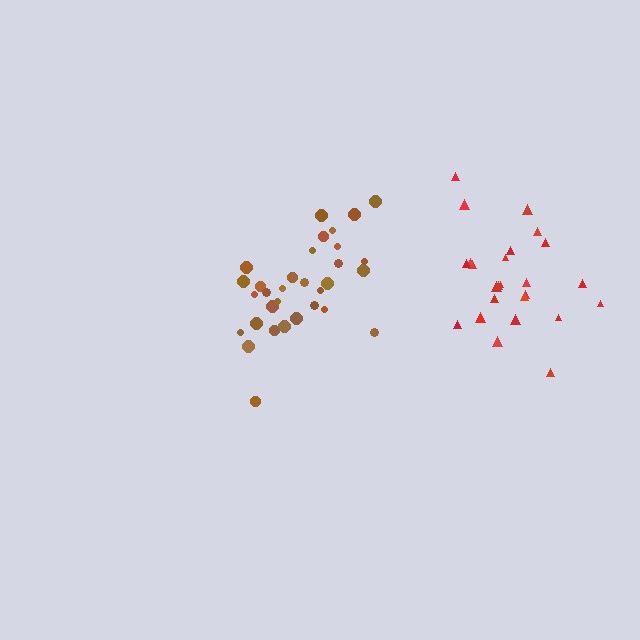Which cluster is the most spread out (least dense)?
Red.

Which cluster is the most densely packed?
Brown.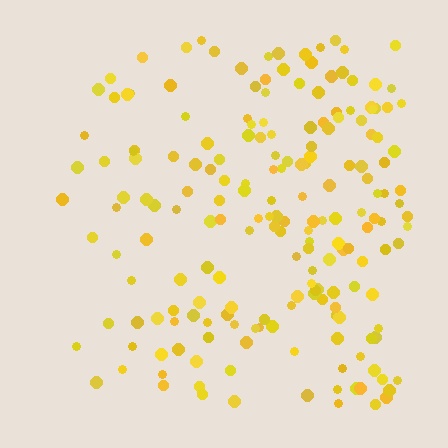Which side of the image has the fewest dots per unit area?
The left.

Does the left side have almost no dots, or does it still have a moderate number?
Still a moderate number, just noticeably fewer than the right.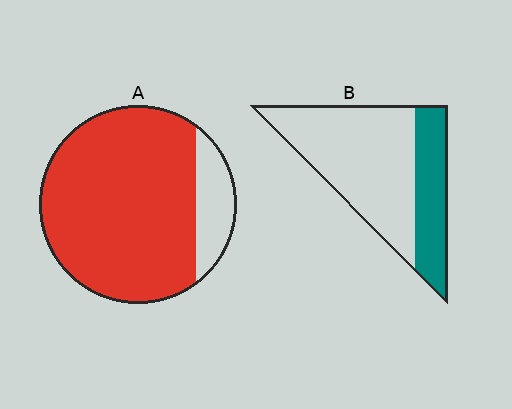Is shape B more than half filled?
No.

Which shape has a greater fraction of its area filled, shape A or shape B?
Shape A.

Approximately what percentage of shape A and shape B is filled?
A is approximately 85% and B is approximately 30%.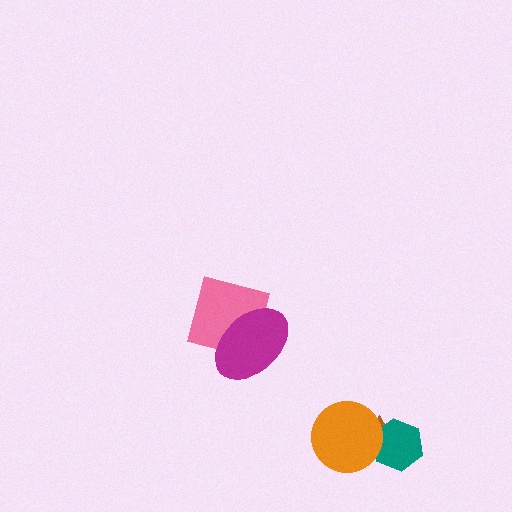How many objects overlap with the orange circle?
2 objects overlap with the orange circle.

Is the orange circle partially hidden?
No, no other shape covers it.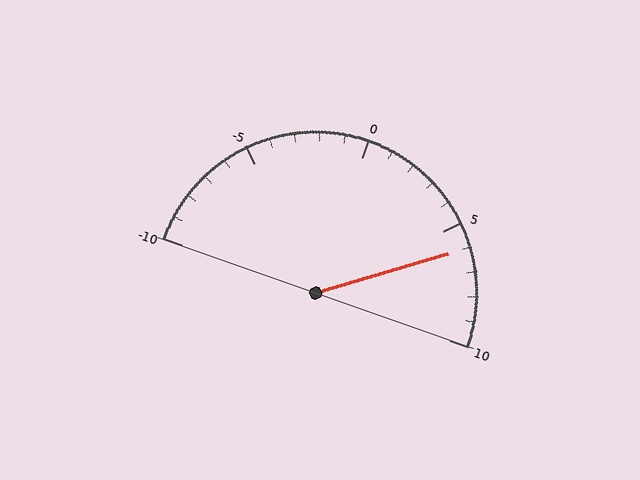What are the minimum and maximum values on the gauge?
The gauge ranges from -10 to 10.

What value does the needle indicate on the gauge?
The needle indicates approximately 6.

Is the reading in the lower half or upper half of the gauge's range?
The reading is in the upper half of the range (-10 to 10).